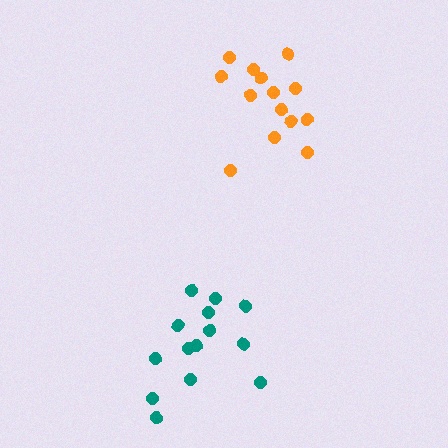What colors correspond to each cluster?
The clusters are colored: orange, teal.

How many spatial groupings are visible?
There are 2 spatial groupings.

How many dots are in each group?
Group 1: 14 dots, Group 2: 14 dots (28 total).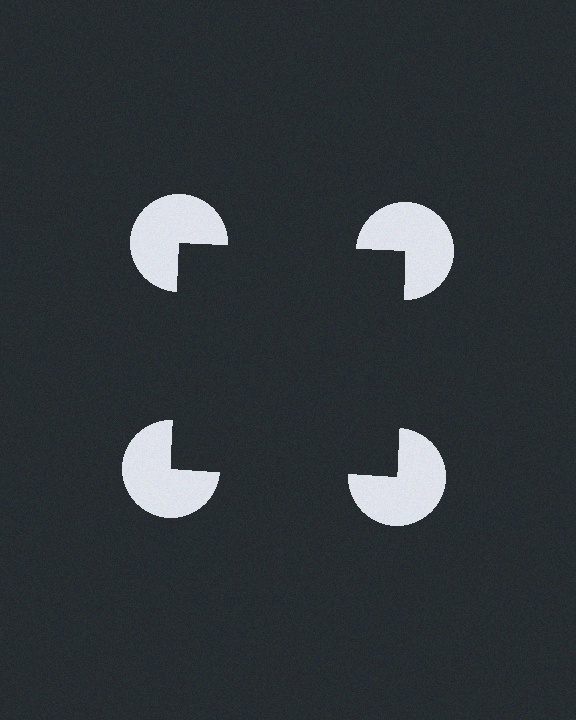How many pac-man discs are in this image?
There are 4 — one at each vertex of the illusory square.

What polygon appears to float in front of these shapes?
An illusory square — its edges are inferred from the aligned wedge cuts in the pac-man discs, not physically drawn.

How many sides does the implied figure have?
4 sides.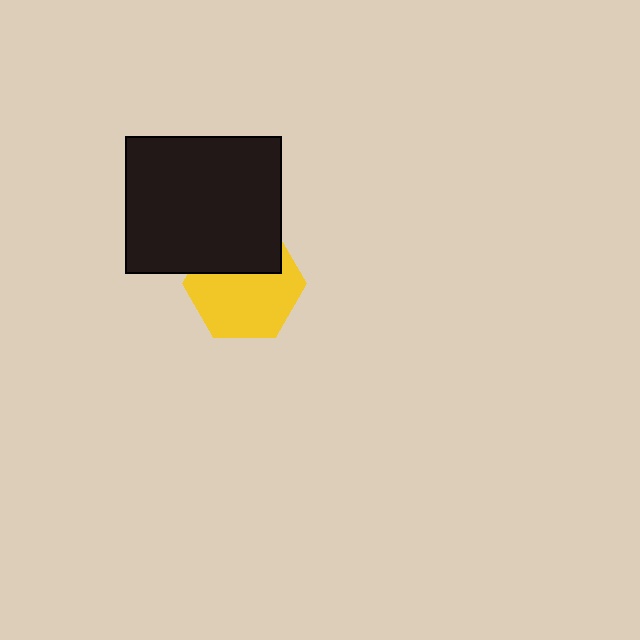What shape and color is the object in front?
The object in front is a black rectangle.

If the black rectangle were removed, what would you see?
You would see the complete yellow hexagon.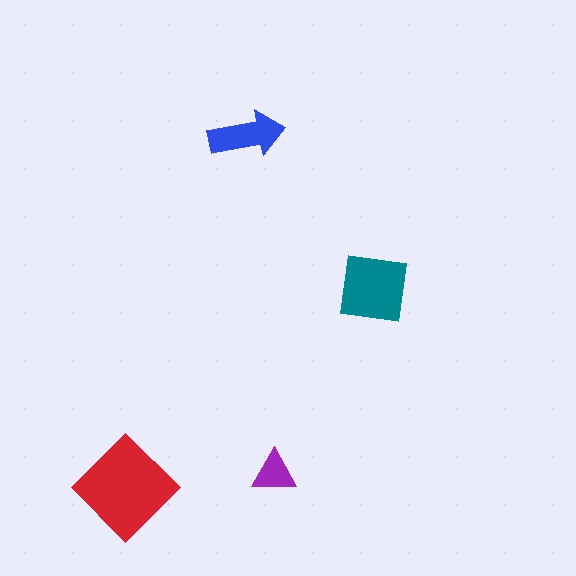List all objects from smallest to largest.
The purple triangle, the blue arrow, the teal square, the red diamond.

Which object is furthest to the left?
The red diamond is leftmost.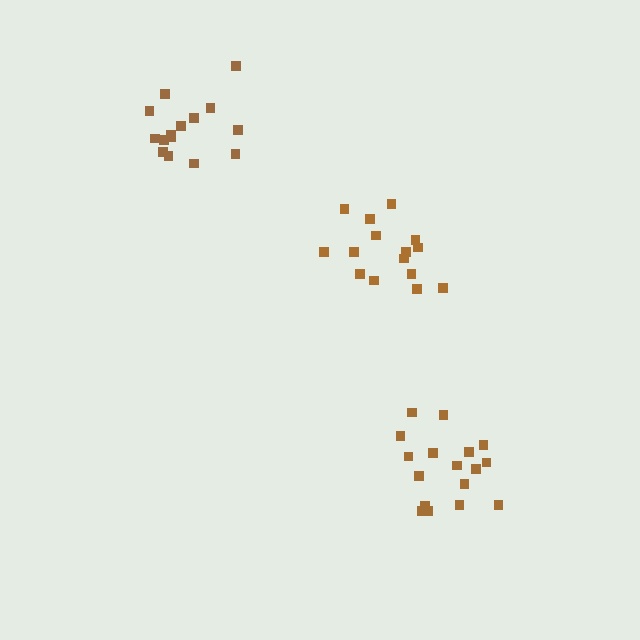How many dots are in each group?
Group 1: 15 dots, Group 2: 17 dots, Group 3: 15 dots (47 total).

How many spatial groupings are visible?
There are 3 spatial groupings.